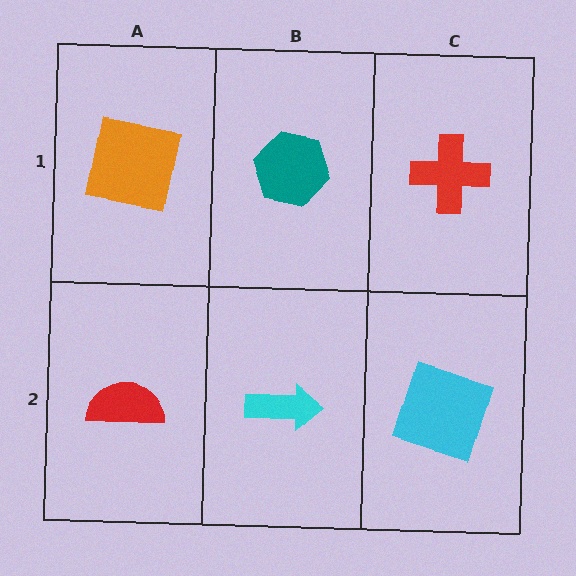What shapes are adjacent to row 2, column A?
An orange square (row 1, column A), a cyan arrow (row 2, column B).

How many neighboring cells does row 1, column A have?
2.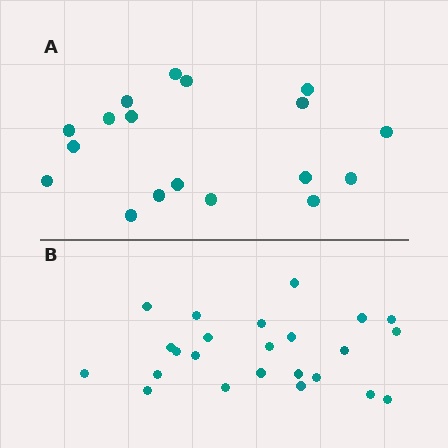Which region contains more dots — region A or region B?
Region B (the bottom region) has more dots.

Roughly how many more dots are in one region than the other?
Region B has about 6 more dots than region A.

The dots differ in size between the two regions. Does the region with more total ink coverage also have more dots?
No. Region A has more total ink coverage because its dots are larger, but region B actually contains more individual dots. Total area can be misleading — the number of items is what matters here.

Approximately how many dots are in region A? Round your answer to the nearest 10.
About 20 dots. (The exact count is 18, which rounds to 20.)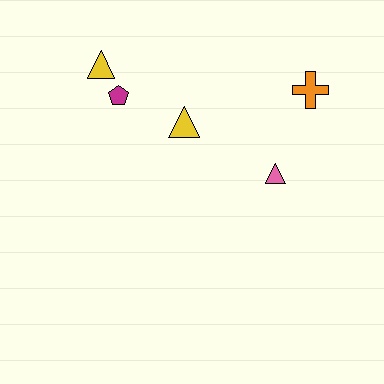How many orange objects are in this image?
There is 1 orange object.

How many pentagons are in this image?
There is 1 pentagon.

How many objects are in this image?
There are 5 objects.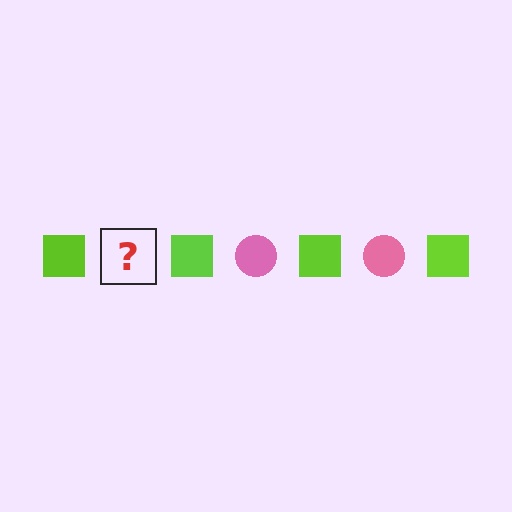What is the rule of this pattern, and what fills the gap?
The rule is that the pattern alternates between lime square and pink circle. The gap should be filled with a pink circle.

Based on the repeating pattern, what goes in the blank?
The blank should be a pink circle.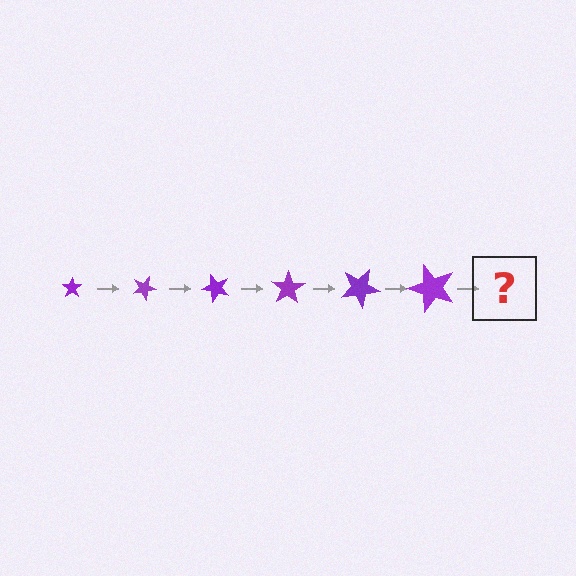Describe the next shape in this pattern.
It should be a star, larger than the previous one and rotated 150 degrees from the start.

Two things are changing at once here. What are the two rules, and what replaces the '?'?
The two rules are that the star grows larger each step and it rotates 25 degrees each step. The '?' should be a star, larger than the previous one and rotated 150 degrees from the start.